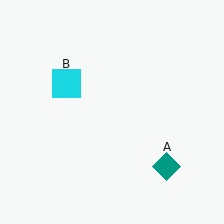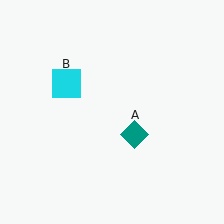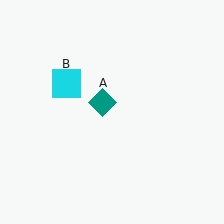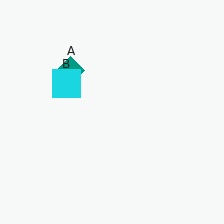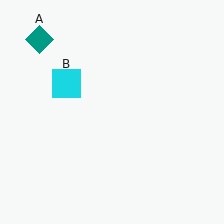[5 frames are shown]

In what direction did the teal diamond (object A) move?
The teal diamond (object A) moved up and to the left.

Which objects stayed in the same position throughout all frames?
Cyan square (object B) remained stationary.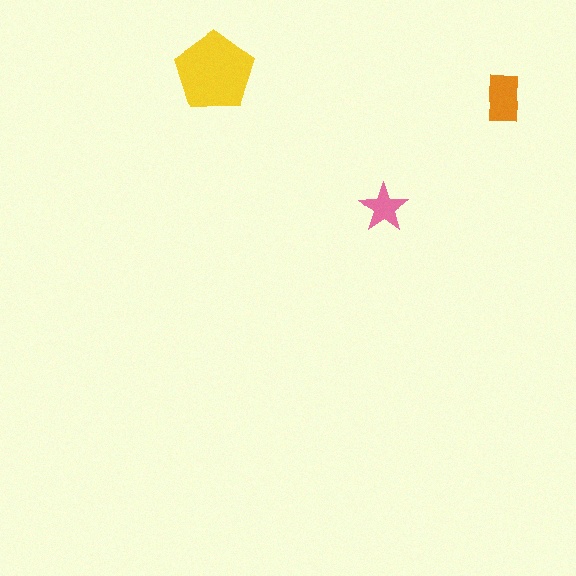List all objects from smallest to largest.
The pink star, the orange rectangle, the yellow pentagon.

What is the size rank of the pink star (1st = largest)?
3rd.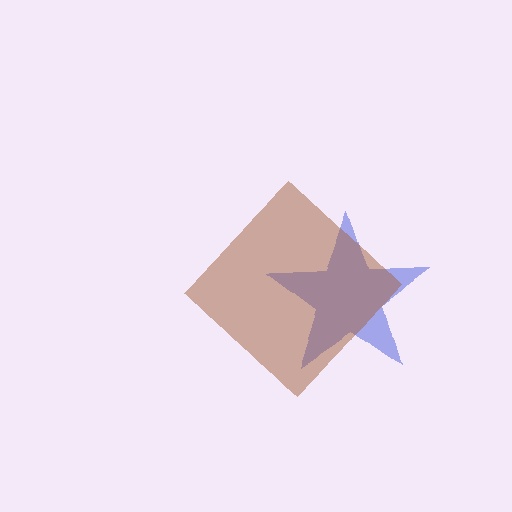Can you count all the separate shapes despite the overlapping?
Yes, there are 2 separate shapes.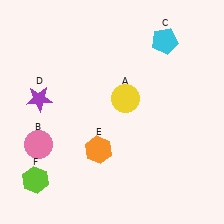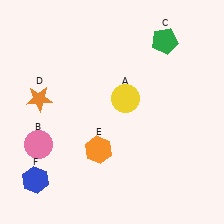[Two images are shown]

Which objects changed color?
C changed from cyan to green. D changed from purple to orange. F changed from lime to blue.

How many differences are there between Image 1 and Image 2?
There are 3 differences between the two images.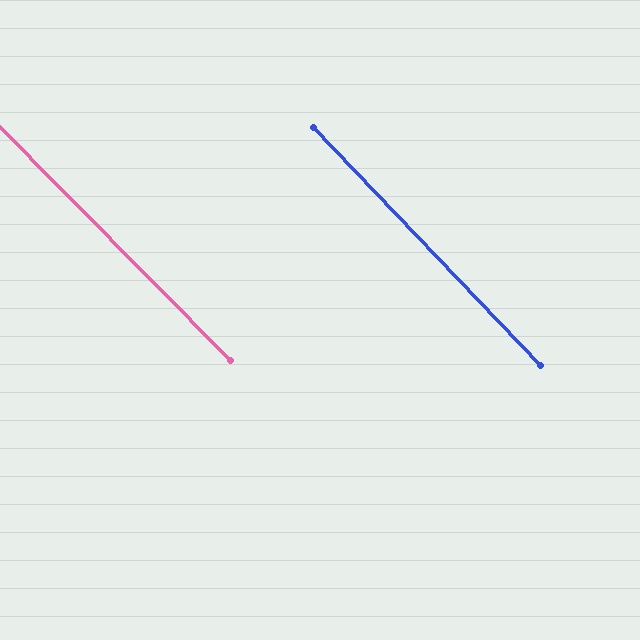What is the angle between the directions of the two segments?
Approximately 1 degree.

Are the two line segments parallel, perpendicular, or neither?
Parallel — their directions differ by only 1.2°.